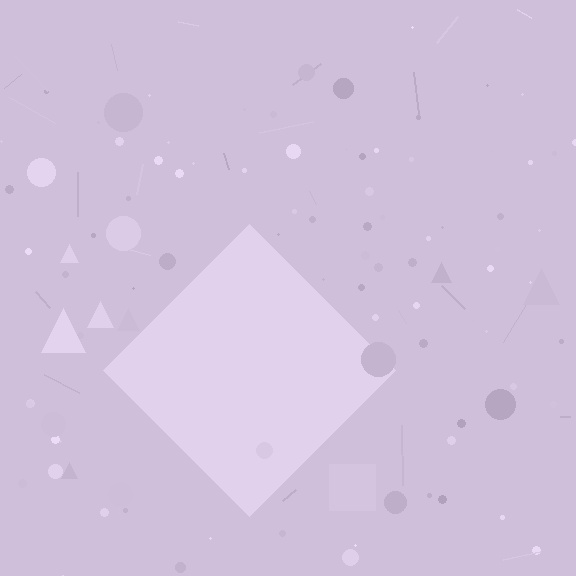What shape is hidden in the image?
A diamond is hidden in the image.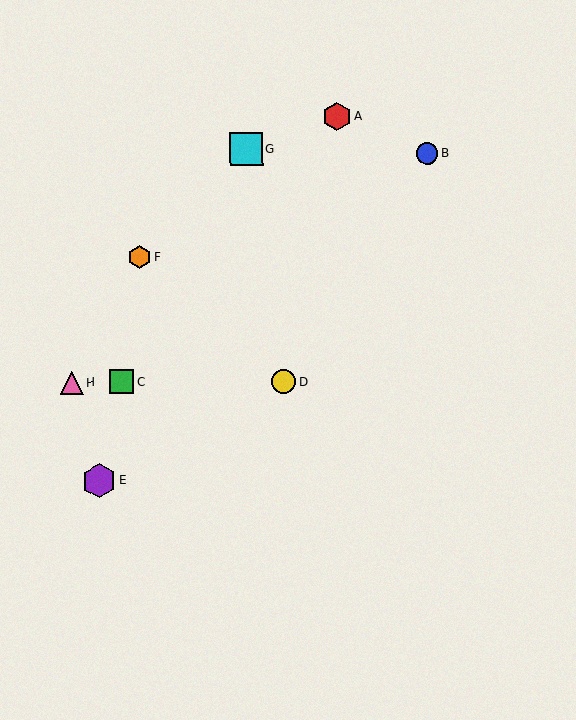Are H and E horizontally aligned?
No, H is at y≈382 and E is at y≈481.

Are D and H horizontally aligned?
Yes, both are at y≈382.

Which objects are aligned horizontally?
Objects C, D, H are aligned horizontally.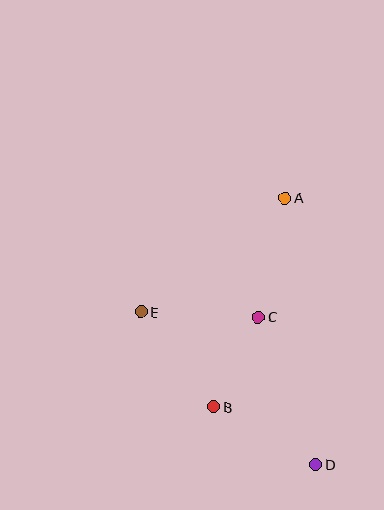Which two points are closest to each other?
Points B and C are closest to each other.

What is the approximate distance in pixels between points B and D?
The distance between B and D is approximately 117 pixels.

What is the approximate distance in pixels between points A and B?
The distance between A and B is approximately 221 pixels.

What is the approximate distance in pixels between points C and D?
The distance between C and D is approximately 158 pixels.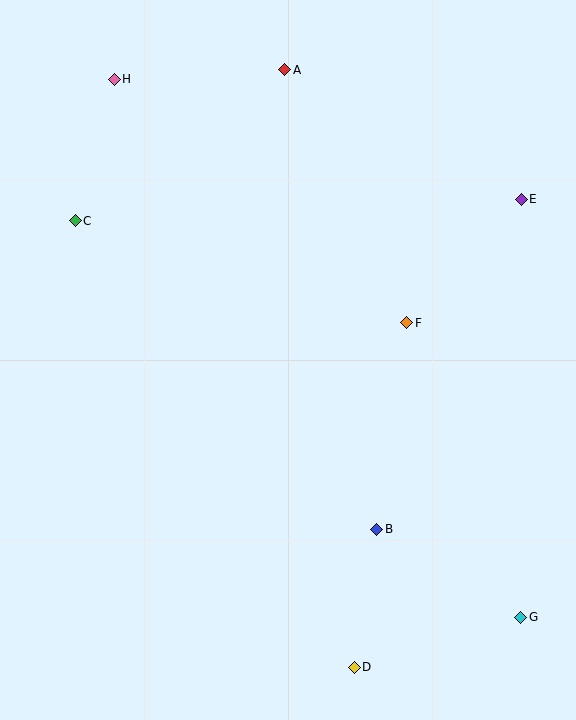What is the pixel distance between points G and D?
The distance between G and D is 174 pixels.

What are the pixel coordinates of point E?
Point E is at (521, 199).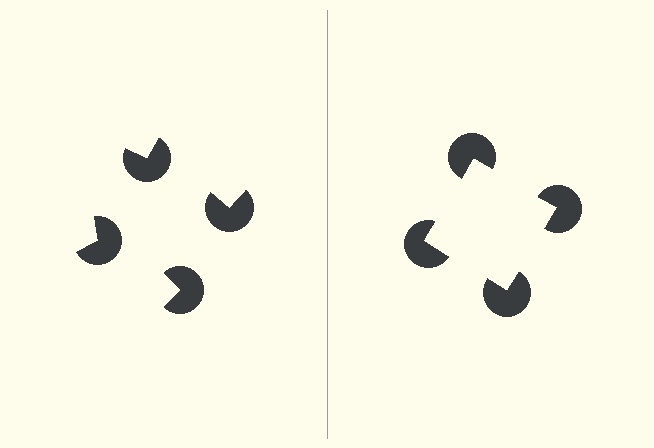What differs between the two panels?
The pac-man discs are positioned identically on both sides; only the wedge orientations differ. On the right they align to a square; on the left they are misaligned.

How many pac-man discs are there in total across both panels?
8 — 4 on each side.